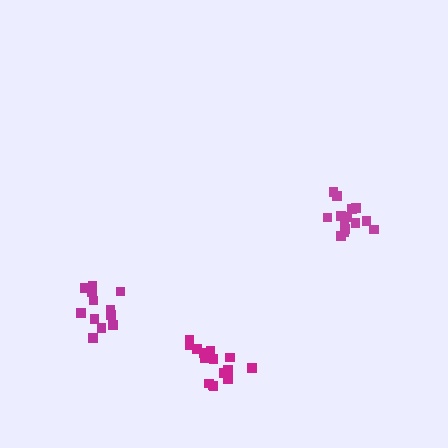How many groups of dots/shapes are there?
There are 3 groups.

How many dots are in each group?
Group 1: 15 dots, Group 2: 12 dots, Group 3: 14 dots (41 total).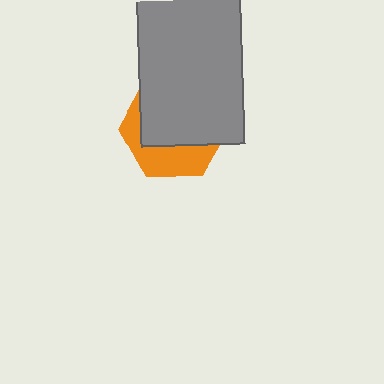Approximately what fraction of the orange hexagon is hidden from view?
Roughly 64% of the orange hexagon is hidden behind the gray rectangle.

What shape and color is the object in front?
The object in front is a gray rectangle.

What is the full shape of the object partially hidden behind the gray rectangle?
The partially hidden object is an orange hexagon.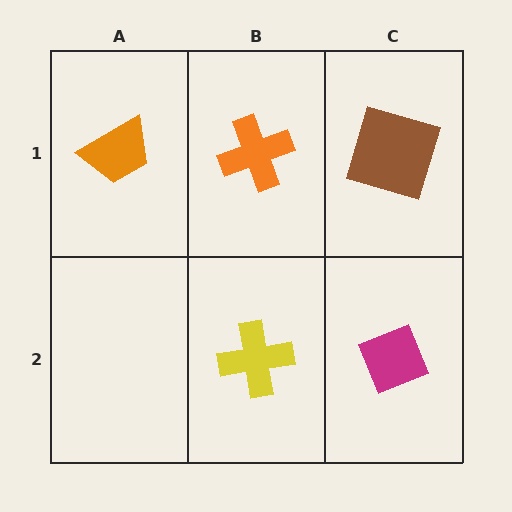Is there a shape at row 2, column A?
No, that cell is empty.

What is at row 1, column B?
An orange cross.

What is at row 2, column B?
A yellow cross.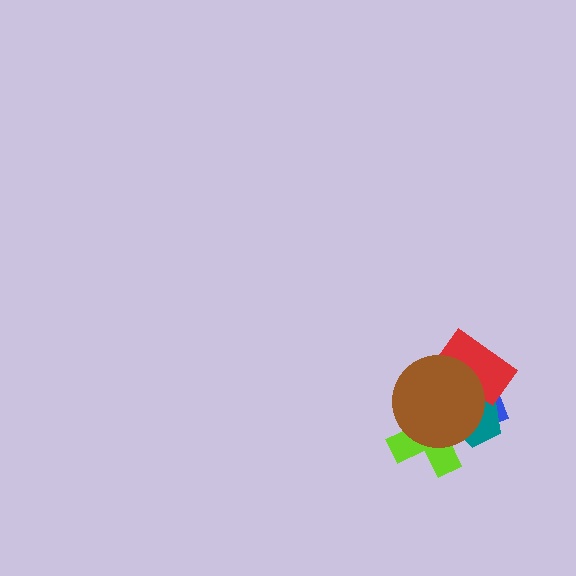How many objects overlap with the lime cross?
3 objects overlap with the lime cross.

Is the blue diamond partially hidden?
Yes, it is partially covered by another shape.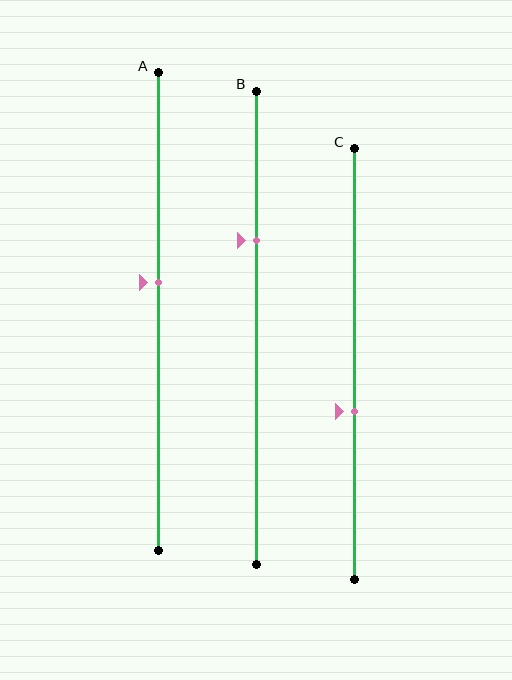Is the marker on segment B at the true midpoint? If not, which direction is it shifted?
No, the marker on segment B is shifted upward by about 19% of the segment length.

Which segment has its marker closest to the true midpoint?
Segment A has its marker closest to the true midpoint.